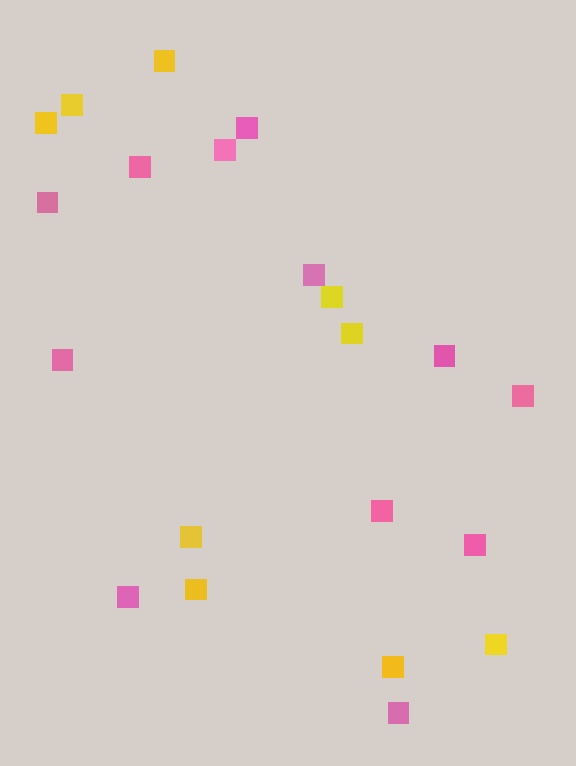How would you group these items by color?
There are 2 groups: one group of pink squares (12) and one group of yellow squares (9).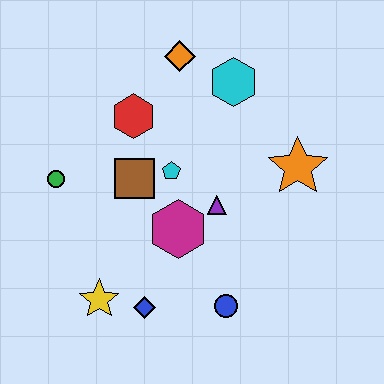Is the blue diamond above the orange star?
No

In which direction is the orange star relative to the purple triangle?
The orange star is to the right of the purple triangle.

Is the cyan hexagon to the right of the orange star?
No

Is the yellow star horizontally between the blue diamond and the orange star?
No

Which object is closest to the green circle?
The brown square is closest to the green circle.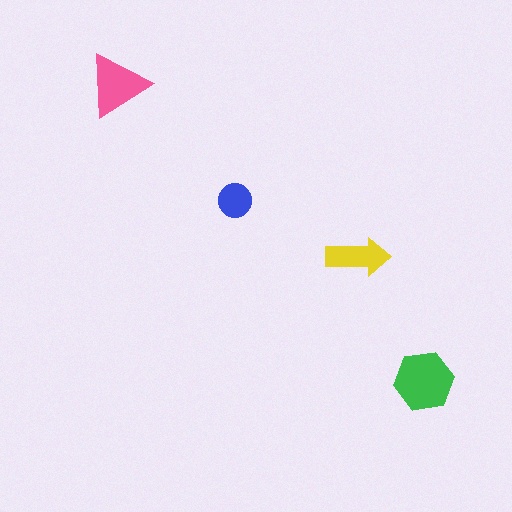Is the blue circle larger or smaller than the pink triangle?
Smaller.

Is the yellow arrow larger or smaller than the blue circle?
Larger.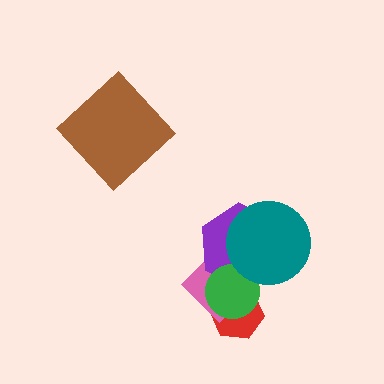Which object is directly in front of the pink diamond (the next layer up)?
The purple hexagon is directly in front of the pink diamond.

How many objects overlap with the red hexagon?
2 objects overlap with the red hexagon.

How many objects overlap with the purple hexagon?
3 objects overlap with the purple hexagon.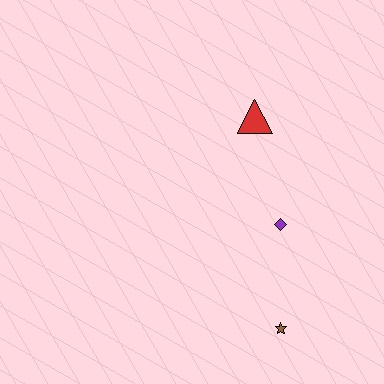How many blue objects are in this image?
There are no blue objects.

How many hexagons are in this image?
There are no hexagons.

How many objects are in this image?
There are 3 objects.